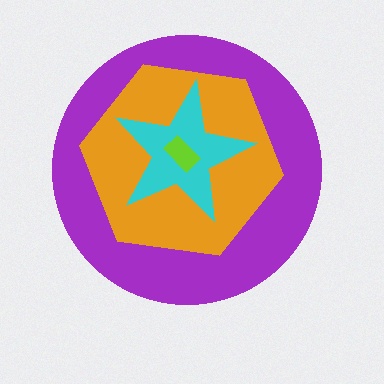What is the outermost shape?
The purple circle.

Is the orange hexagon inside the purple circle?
Yes.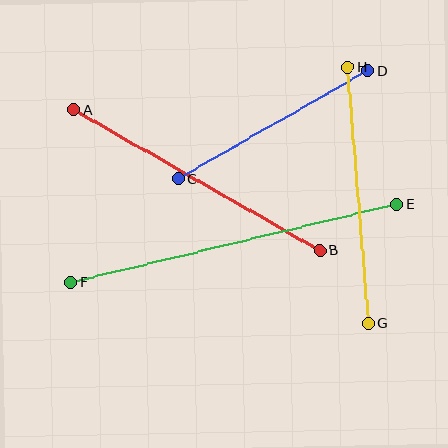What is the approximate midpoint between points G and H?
The midpoint is at approximately (358, 195) pixels.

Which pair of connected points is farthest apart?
Points E and F are farthest apart.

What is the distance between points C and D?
The distance is approximately 218 pixels.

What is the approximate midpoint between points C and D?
The midpoint is at approximately (273, 125) pixels.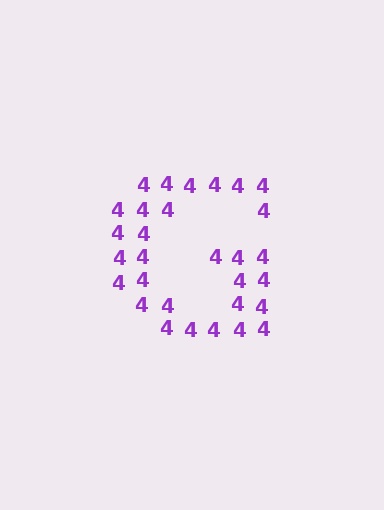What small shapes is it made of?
It is made of small digit 4's.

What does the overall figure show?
The overall figure shows the letter G.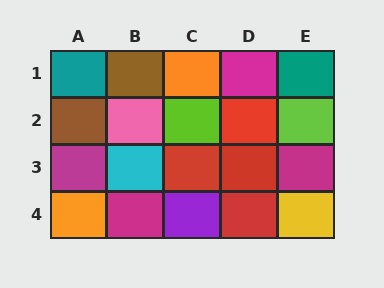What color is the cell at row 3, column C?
Red.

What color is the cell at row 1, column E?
Teal.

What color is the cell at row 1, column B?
Brown.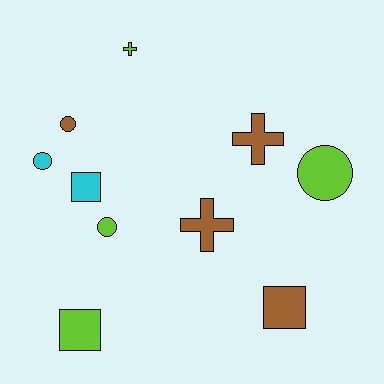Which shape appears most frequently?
Circle, with 4 objects.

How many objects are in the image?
There are 10 objects.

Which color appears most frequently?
Brown, with 4 objects.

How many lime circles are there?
There are 2 lime circles.